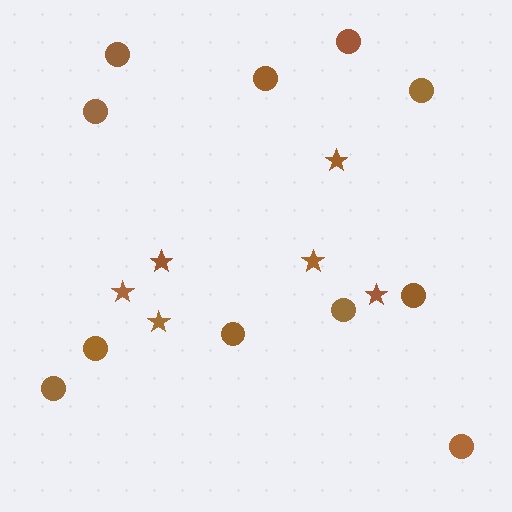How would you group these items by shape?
There are 2 groups: one group of stars (6) and one group of circles (11).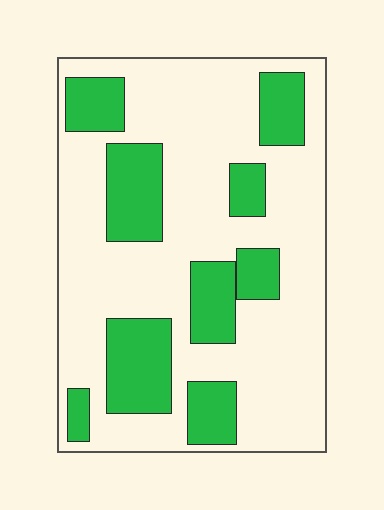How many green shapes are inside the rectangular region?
9.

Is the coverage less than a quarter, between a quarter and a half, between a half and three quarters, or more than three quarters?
Between a quarter and a half.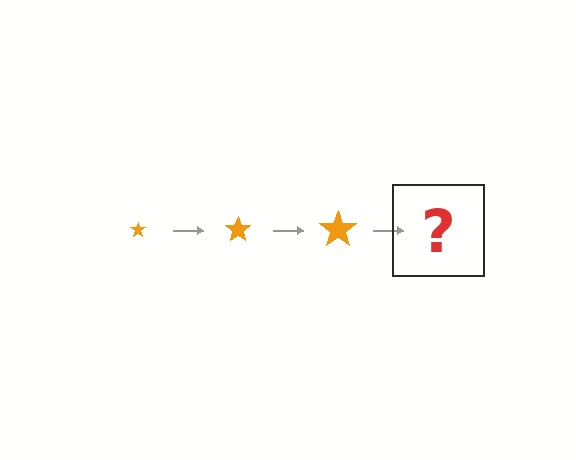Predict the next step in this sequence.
The next step is an orange star, larger than the previous one.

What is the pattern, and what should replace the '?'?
The pattern is that the star gets progressively larger each step. The '?' should be an orange star, larger than the previous one.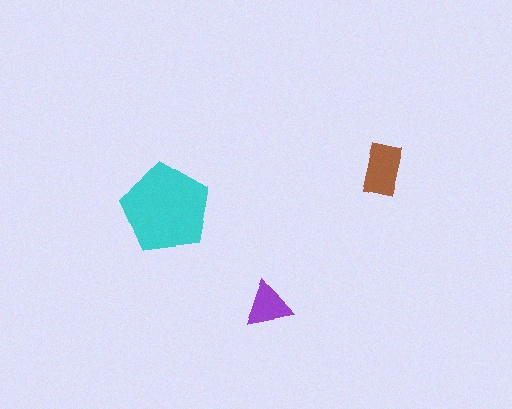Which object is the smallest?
The purple triangle.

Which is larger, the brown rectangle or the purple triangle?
The brown rectangle.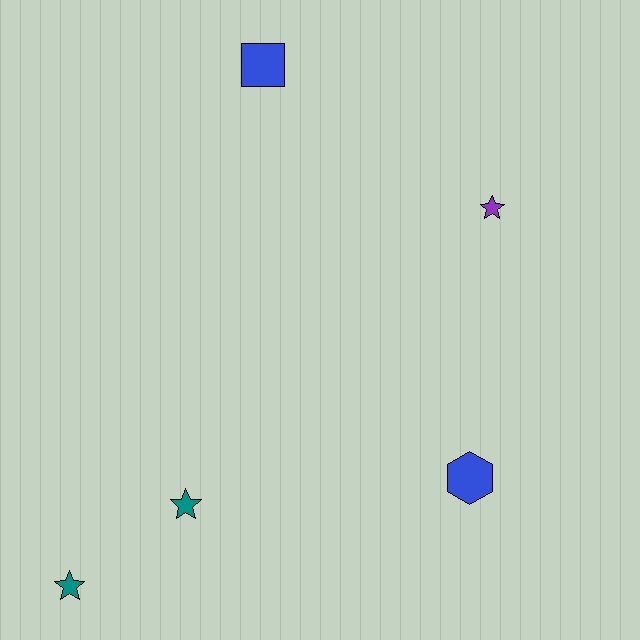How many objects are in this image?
There are 5 objects.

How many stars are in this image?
There are 3 stars.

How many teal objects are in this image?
There are 2 teal objects.